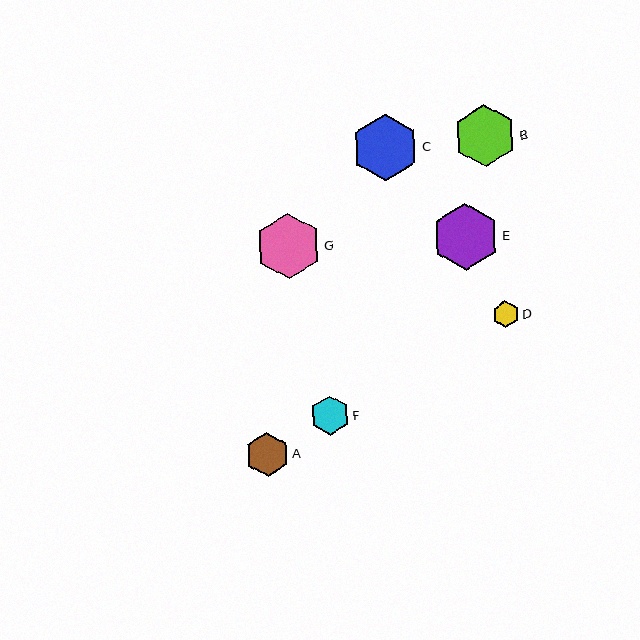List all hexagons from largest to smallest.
From largest to smallest: E, C, G, B, A, F, D.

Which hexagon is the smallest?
Hexagon D is the smallest with a size of approximately 27 pixels.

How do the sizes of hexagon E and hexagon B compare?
Hexagon E and hexagon B are approximately the same size.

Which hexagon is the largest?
Hexagon E is the largest with a size of approximately 67 pixels.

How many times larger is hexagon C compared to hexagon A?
Hexagon C is approximately 1.5 times the size of hexagon A.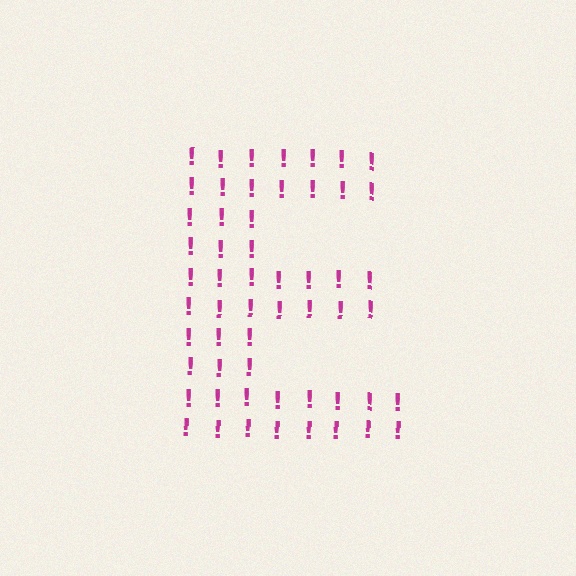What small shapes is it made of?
It is made of small exclamation marks.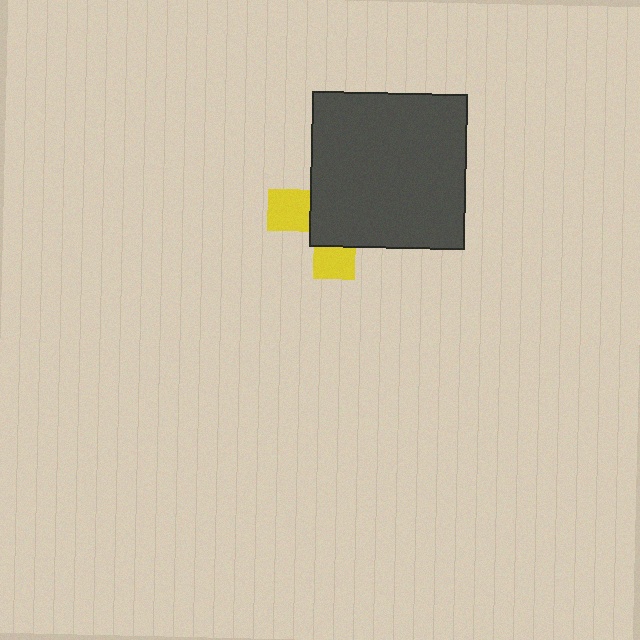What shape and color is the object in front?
The object in front is a dark gray square.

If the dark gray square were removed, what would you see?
You would see the complete yellow cross.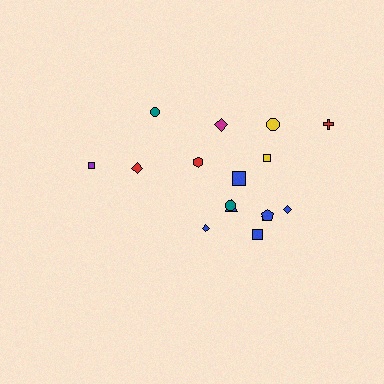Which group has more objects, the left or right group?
The right group.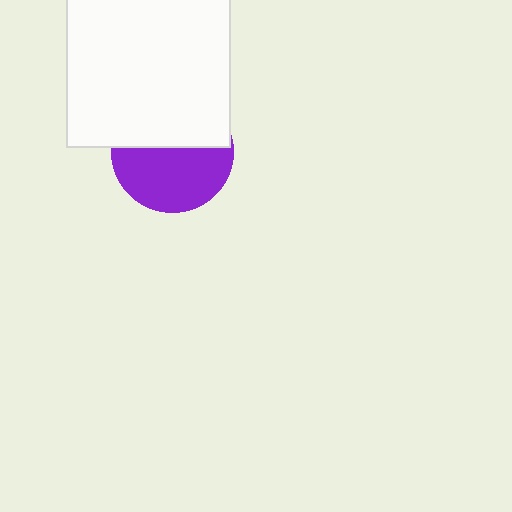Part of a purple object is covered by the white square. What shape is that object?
It is a circle.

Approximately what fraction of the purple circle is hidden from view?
Roughly 45% of the purple circle is hidden behind the white square.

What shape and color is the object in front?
The object in front is a white square.